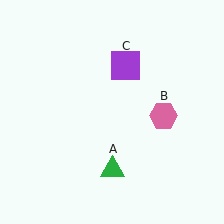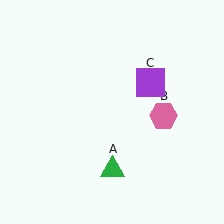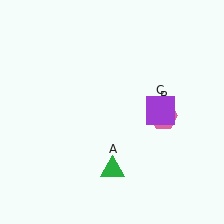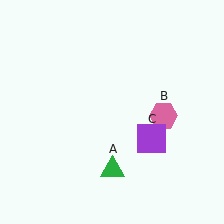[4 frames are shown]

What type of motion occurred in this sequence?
The purple square (object C) rotated clockwise around the center of the scene.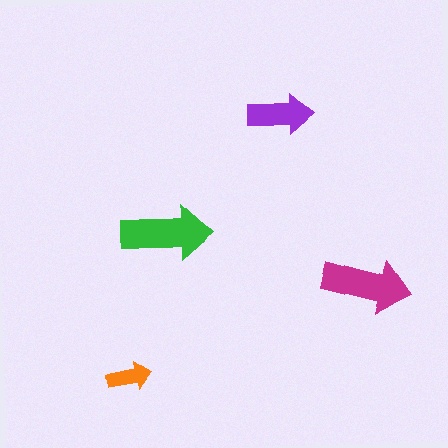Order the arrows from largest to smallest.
the green one, the magenta one, the purple one, the orange one.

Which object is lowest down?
The orange arrow is bottommost.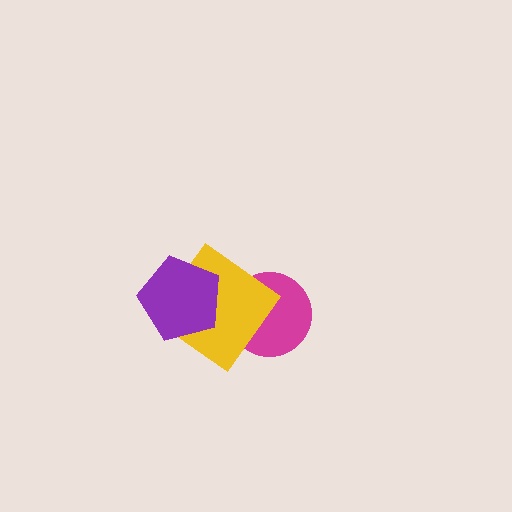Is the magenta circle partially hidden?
Yes, it is partially covered by another shape.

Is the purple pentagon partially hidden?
No, no other shape covers it.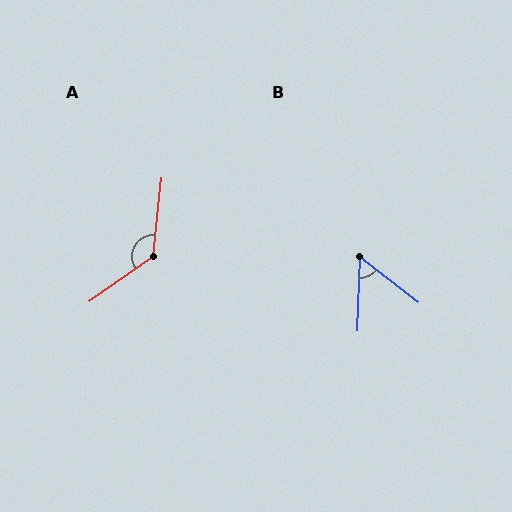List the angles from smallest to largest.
B (54°), A (132°).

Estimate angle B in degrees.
Approximately 54 degrees.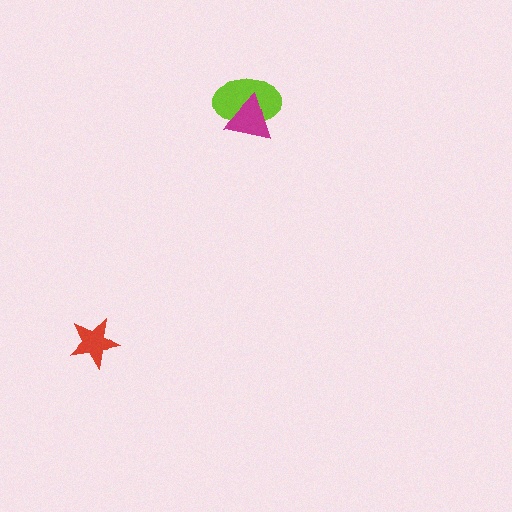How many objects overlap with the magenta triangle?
1 object overlaps with the magenta triangle.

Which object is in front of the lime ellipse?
The magenta triangle is in front of the lime ellipse.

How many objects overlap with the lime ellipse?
1 object overlaps with the lime ellipse.